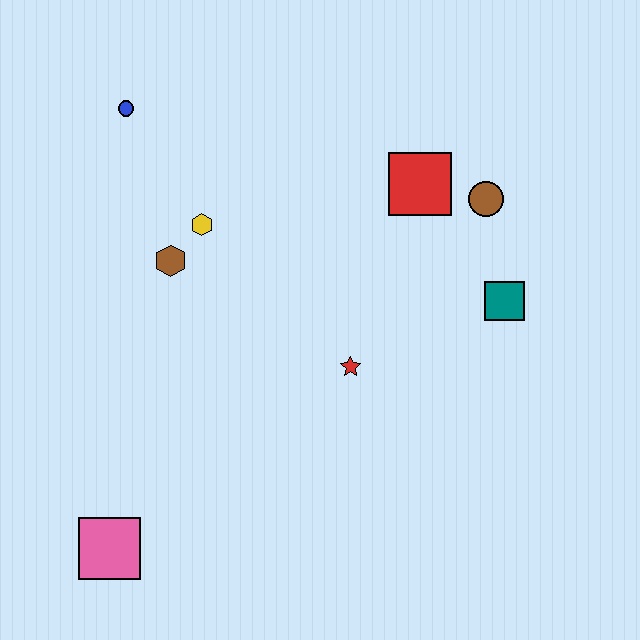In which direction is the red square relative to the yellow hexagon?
The red square is to the right of the yellow hexagon.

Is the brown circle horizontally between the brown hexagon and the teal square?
Yes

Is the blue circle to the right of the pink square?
Yes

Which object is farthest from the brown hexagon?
The teal square is farthest from the brown hexagon.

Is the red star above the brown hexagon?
No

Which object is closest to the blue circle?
The yellow hexagon is closest to the blue circle.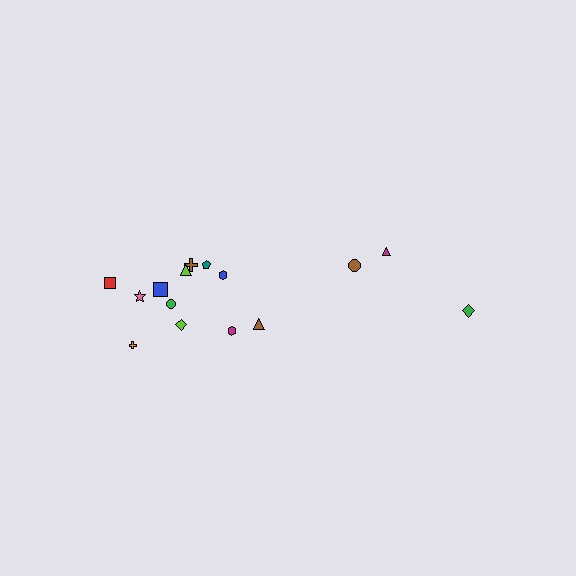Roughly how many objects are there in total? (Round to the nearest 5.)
Roughly 15 objects in total.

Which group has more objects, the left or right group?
The left group.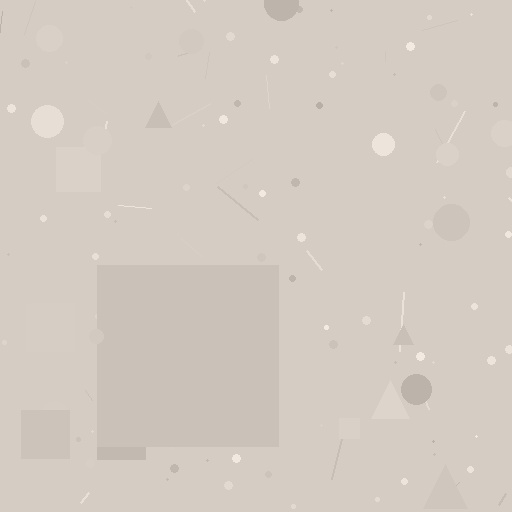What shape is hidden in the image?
A square is hidden in the image.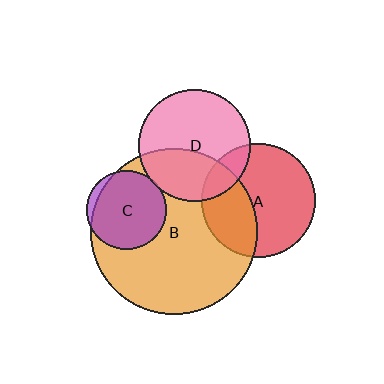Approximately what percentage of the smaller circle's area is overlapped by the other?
Approximately 35%.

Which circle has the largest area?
Circle B (orange).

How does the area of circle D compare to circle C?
Approximately 2.0 times.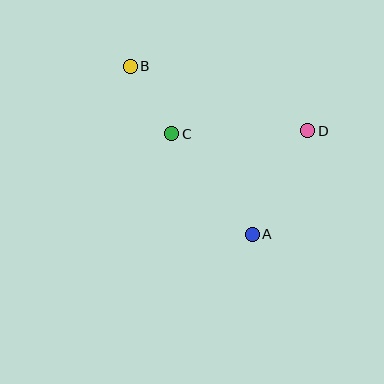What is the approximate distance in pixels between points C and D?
The distance between C and D is approximately 136 pixels.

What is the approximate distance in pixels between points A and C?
The distance between A and C is approximately 129 pixels.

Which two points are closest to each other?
Points B and C are closest to each other.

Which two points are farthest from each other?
Points A and B are farthest from each other.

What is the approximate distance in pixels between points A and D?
The distance between A and D is approximately 117 pixels.